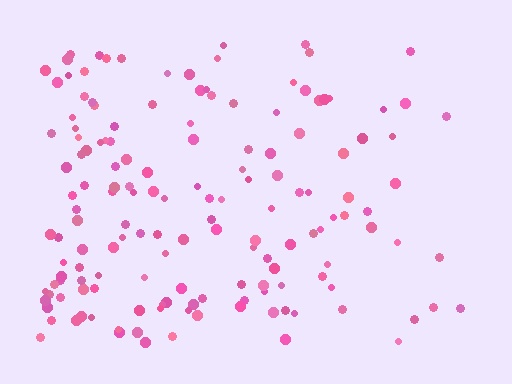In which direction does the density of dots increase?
From right to left, with the left side densest.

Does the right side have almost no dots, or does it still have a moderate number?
Still a moderate number, just noticeably fewer than the left.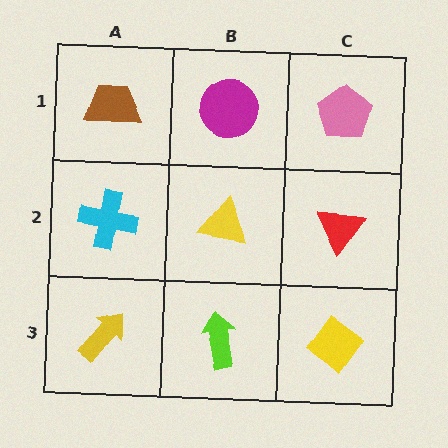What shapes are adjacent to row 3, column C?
A red triangle (row 2, column C), a lime arrow (row 3, column B).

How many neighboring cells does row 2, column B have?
4.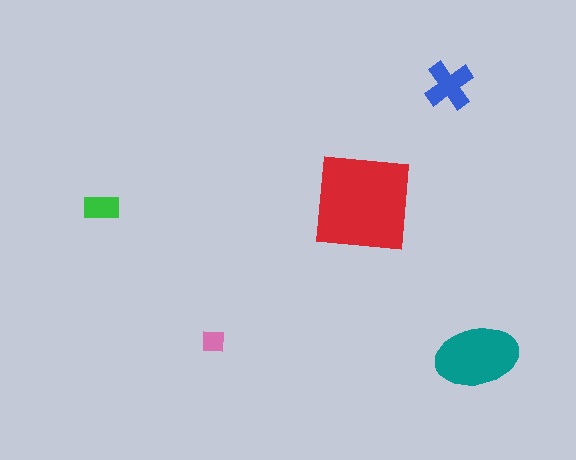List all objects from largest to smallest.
The red square, the teal ellipse, the blue cross, the green rectangle, the pink square.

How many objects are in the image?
There are 5 objects in the image.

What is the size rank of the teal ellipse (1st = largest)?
2nd.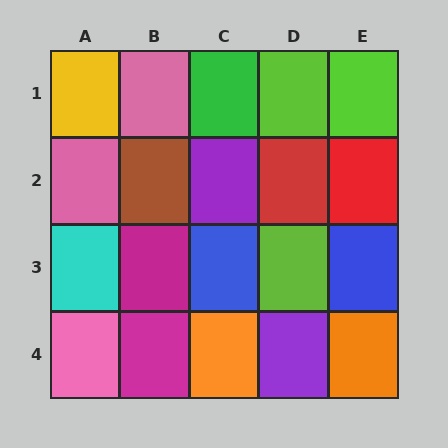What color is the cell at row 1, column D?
Lime.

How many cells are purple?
2 cells are purple.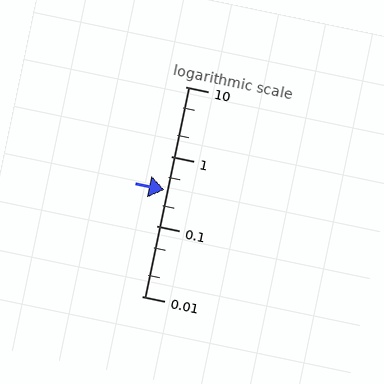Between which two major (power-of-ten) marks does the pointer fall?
The pointer is between 0.1 and 1.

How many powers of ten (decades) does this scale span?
The scale spans 3 decades, from 0.01 to 10.